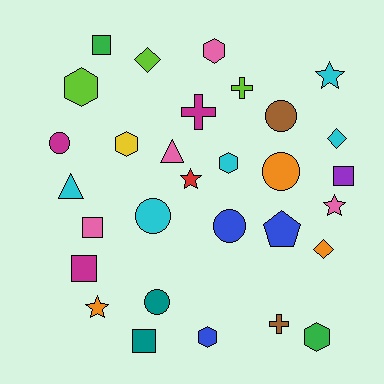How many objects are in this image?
There are 30 objects.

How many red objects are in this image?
There is 1 red object.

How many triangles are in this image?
There are 2 triangles.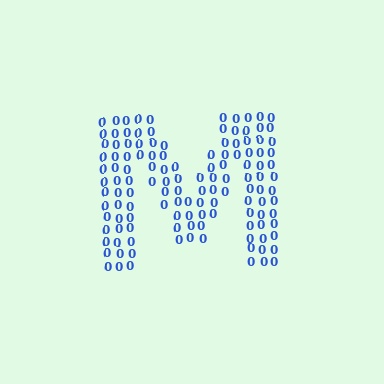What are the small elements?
The small elements are digit 0's.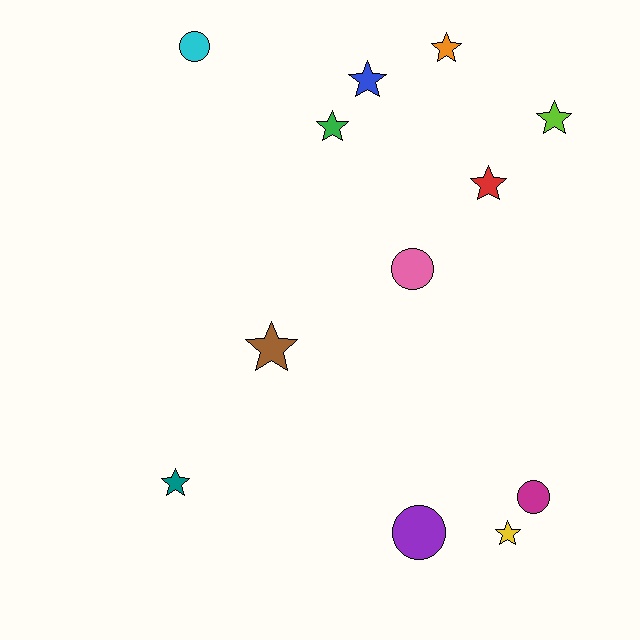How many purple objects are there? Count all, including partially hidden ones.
There is 1 purple object.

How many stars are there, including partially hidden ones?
There are 8 stars.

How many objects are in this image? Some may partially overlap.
There are 12 objects.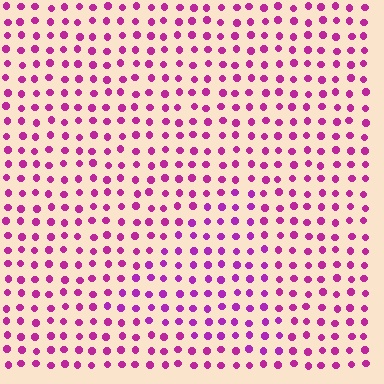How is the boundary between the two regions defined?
The boundary is defined purely by a slight shift in hue (about 19 degrees). Spacing, size, and orientation are identical on both sides.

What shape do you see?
I see a triangle.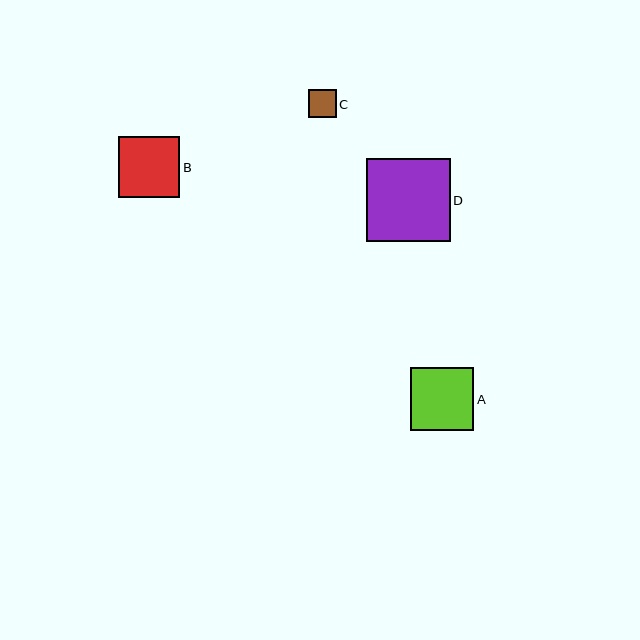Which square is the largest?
Square D is the largest with a size of approximately 83 pixels.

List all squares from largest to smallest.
From largest to smallest: D, A, B, C.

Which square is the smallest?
Square C is the smallest with a size of approximately 28 pixels.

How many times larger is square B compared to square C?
Square B is approximately 2.2 times the size of square C.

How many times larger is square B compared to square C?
Square B is approximately 2.2 times the size of square C.